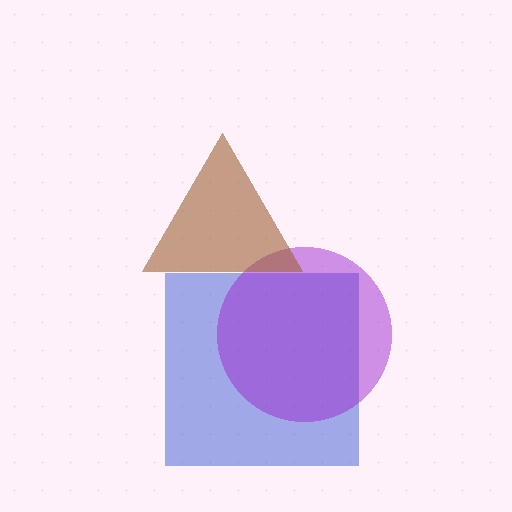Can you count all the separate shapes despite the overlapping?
Yes, there are 3 separate shapes.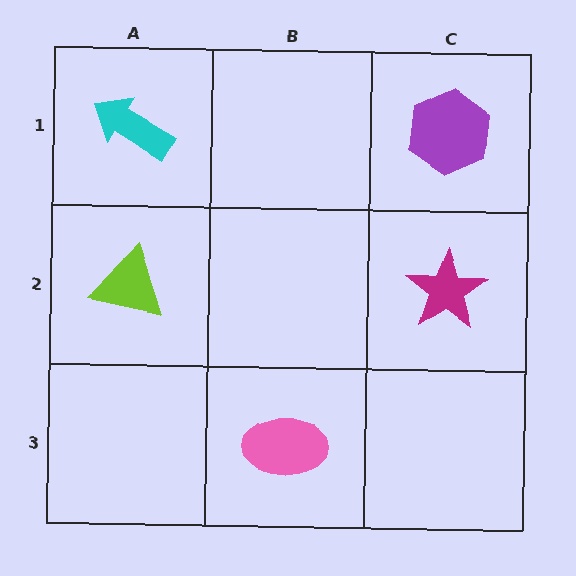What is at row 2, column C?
A magenta star.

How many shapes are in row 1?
2 shapes.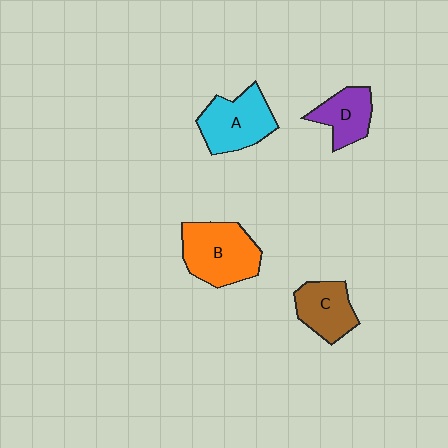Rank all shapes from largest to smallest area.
From largest to smallest: B (orange), A (cyan), C (brown), D (purple).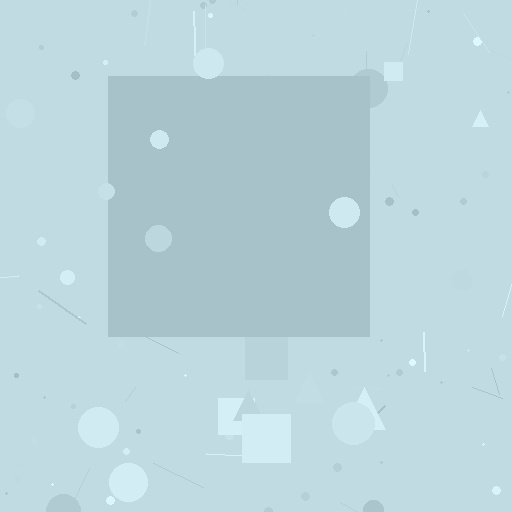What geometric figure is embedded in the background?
A square is embedded in the background.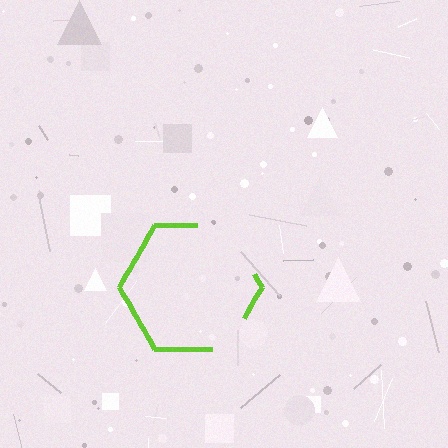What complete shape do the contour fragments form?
The contour fragments form a hexagon.